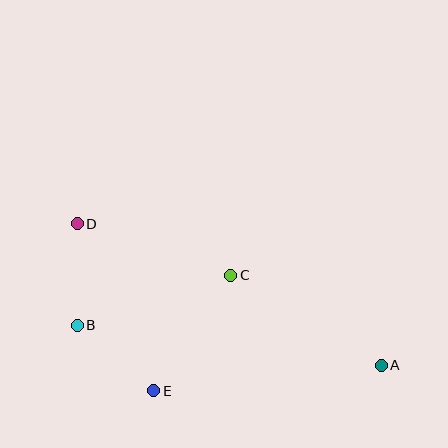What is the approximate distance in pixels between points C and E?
The distance between C and E is approximately 139 pixels.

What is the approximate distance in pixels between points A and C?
The distance between A and C is approximately 176 pixels.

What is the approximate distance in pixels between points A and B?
The distance between A and B is approximately 307 pixels.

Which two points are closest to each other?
Points B and E are closest to each other.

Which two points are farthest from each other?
Points A and D are farthest from each other.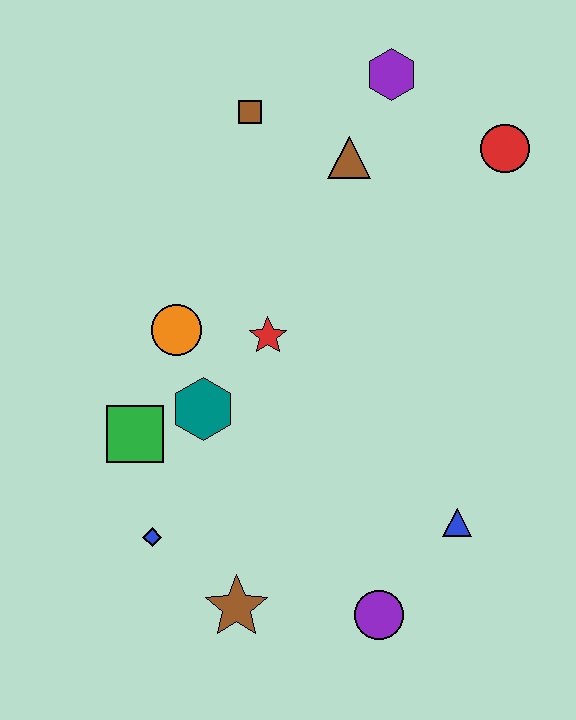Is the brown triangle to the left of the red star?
No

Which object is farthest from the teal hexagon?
The red circle is farthest from the teal hexagon.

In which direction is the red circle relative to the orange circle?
The red circle is to the right of the orange circle.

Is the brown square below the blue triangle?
No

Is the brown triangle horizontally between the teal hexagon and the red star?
No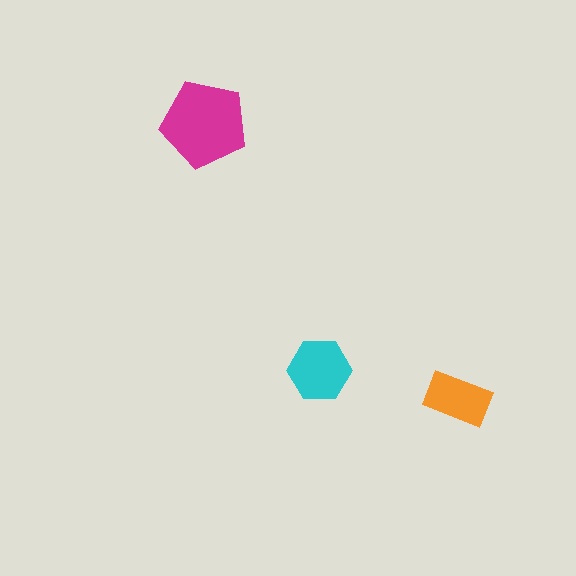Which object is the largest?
The magenta pentagon.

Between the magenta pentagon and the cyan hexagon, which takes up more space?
The magenta pentagon.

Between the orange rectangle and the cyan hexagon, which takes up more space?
The cyan hexagon.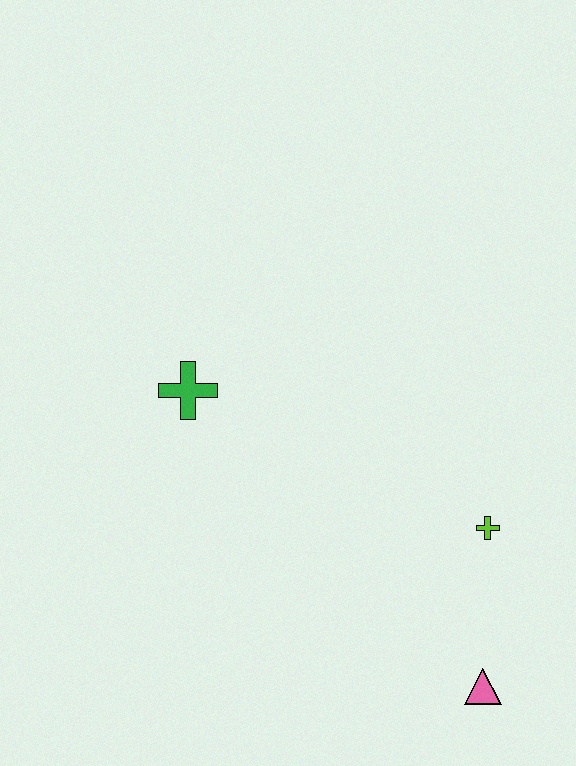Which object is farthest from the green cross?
The pink triangle is farthest from the green cross.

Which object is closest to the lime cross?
The pink triangle is closest to the lime cross.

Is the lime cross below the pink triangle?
No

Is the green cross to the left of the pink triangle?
Yes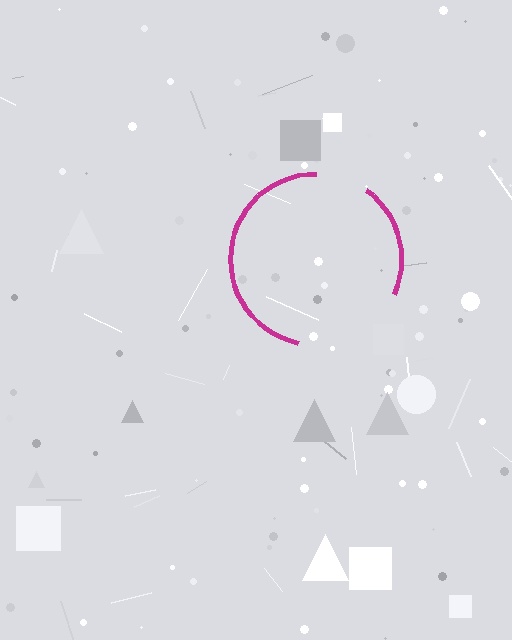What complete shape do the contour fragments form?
The contour fragments form a circle.